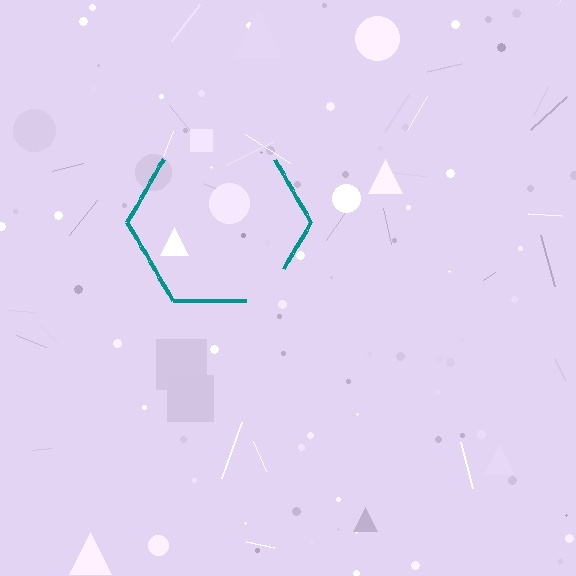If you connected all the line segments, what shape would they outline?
They would outline a hexagon.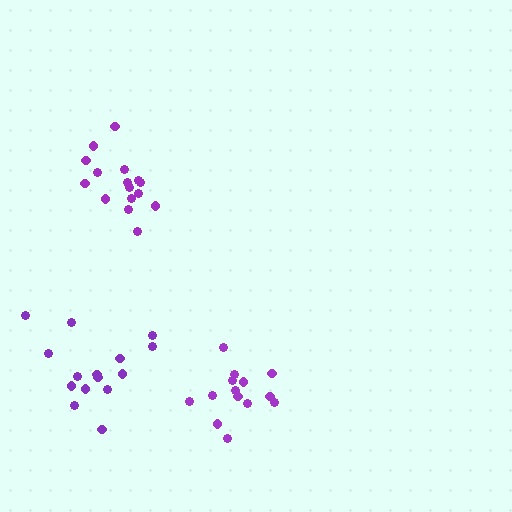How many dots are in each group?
Group 1: 16 dots, Group 2: 15 dots, Group 3: 14 dots (45 total).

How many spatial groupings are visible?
There are 3 spatial groupings.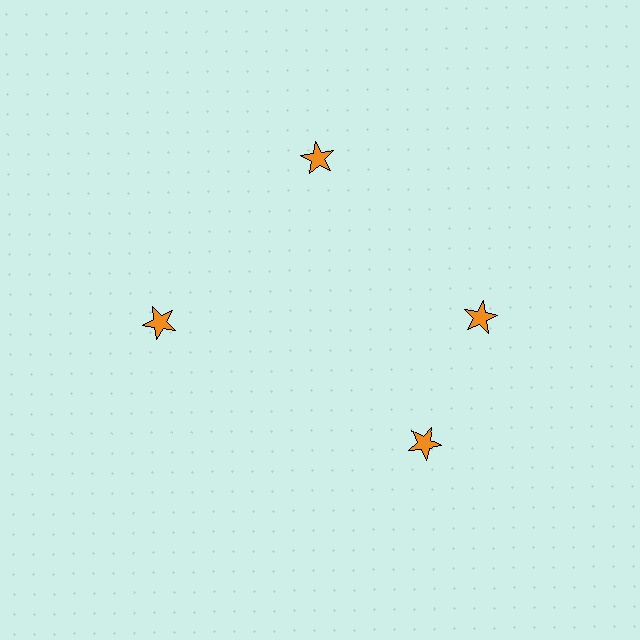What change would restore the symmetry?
The symmetry would be restored by rotating it back into even spacing with its neighbors so that all 4 stars sit at equal angles and equal distance from the center.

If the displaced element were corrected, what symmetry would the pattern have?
It would have 4-fold rotational symmetry — the pattern would map onto itself every 90 degrees.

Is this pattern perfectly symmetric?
No. The 4 orange stars are arranged in a ring, but one element near the 6 o'clock position is rotated out of alignment along the ring, breaking the 4-fold rotational symmetry.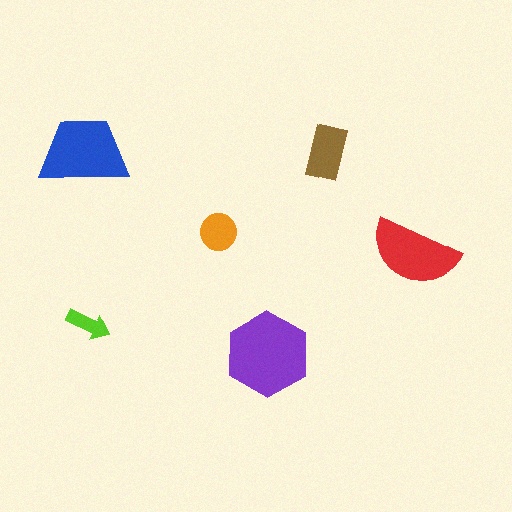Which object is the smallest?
The lime arrow.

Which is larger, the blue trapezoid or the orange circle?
The blue trapezoid.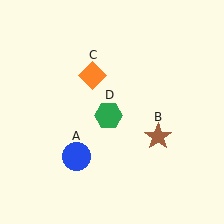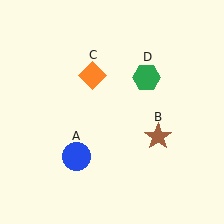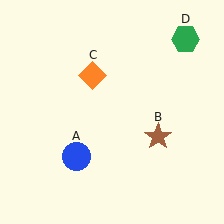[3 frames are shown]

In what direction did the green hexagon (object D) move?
The green hexagon (object D) moved up and to the right.